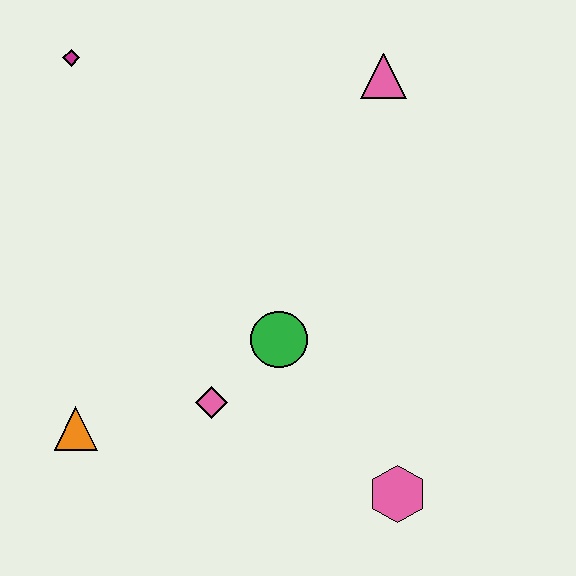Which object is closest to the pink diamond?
The green circle is closest to the pink diamond.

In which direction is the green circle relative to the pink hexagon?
The green circle is above the pink hexagon.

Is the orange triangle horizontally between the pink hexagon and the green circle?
No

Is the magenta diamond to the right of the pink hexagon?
No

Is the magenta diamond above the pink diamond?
Yes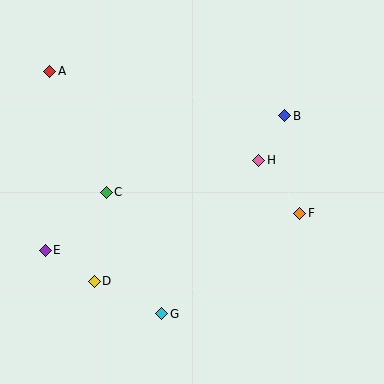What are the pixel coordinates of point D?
Point D is at (94, 281).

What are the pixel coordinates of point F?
Point F is at (300, 213).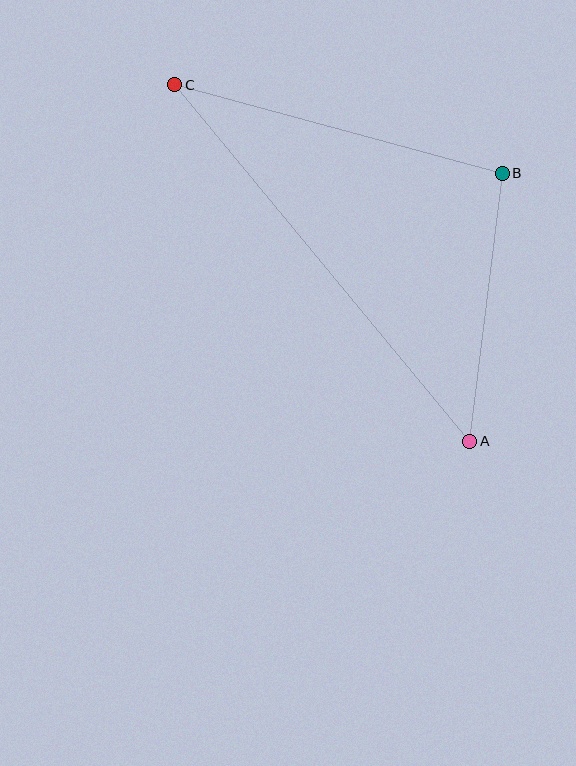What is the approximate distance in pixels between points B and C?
The distance between B and C is approximately 339 pixels.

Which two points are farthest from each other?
Points A and C are farthest from each other.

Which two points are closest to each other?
Points A and B are closest to each other.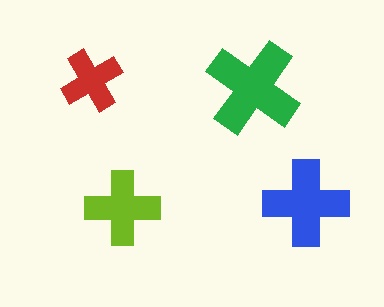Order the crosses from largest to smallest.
the green one, the blue one, the lime one, the red one.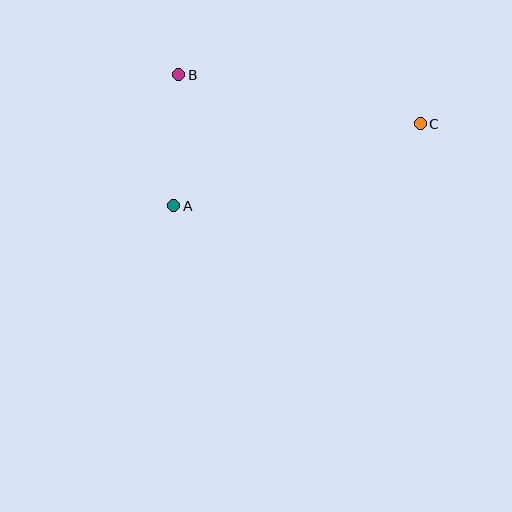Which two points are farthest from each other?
Points A and C are farthest from each other.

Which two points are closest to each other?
Points A and B are closest to each other.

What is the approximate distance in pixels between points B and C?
The distance between B and C is approximately 246 pixels.